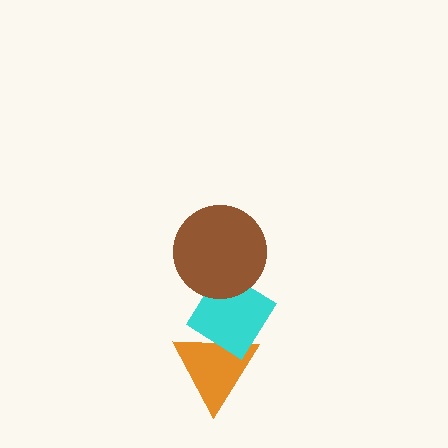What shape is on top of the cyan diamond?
The brown circle is on top of the cyan diamond.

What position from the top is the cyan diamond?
The cyan diamond is 2nd from the top.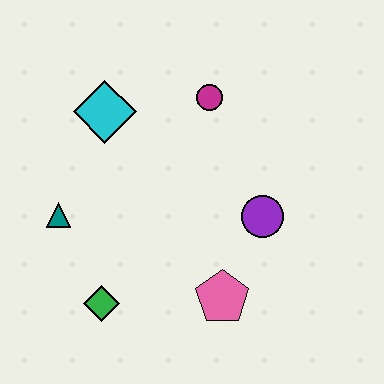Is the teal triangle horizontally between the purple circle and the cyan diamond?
No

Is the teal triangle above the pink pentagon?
Yes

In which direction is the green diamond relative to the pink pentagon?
The green diamond is to the left of the pink pentagon.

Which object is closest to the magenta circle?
The cyan diamond is closest to the magenta circle.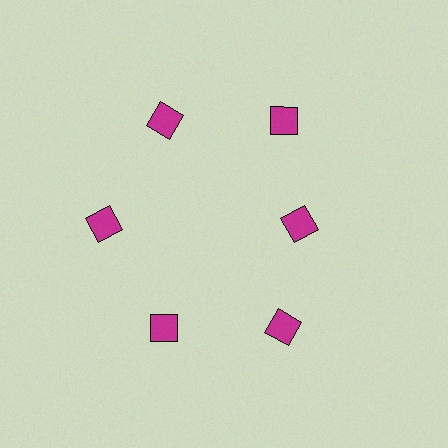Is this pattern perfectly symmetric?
No. The 6 magenta diamonds are arranged in a ring, but one element near the 3 o'clock position is pulled inward toward the center, breaking the 6-fold rotational symmetry.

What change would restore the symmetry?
The symmetry would be restored by moving it outward, back onto the ring so that all 6 diamonds sit at equal angles and equal distance from the center.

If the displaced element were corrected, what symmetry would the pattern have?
It would have 6-fold rotational symmetry — the pattern would map onto itself every 60 degrees.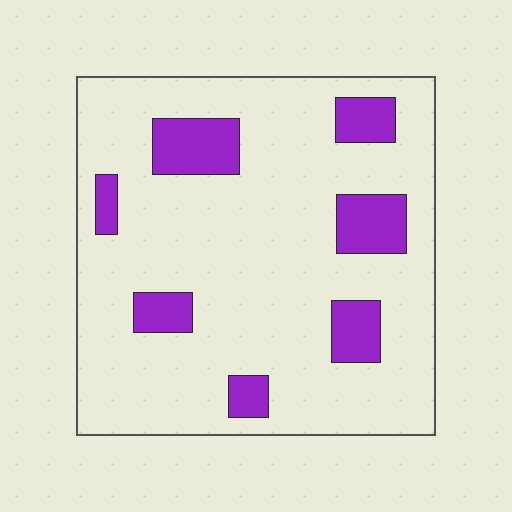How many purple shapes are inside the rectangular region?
7.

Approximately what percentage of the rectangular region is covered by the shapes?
Approximately 15%.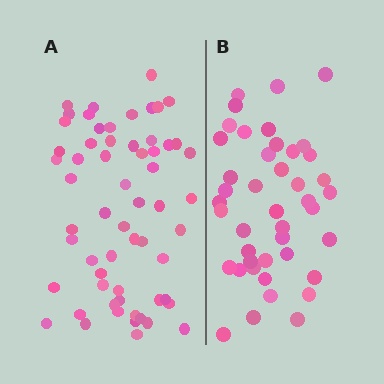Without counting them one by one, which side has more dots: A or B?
Region A (the left region) has more dots.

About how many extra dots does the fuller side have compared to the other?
Region A has approximately 15 more dots than region B.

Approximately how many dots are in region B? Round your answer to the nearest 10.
About 40 dots. (The exact count is 43, which rounds to 40.)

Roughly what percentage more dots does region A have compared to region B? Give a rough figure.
About 40% more.